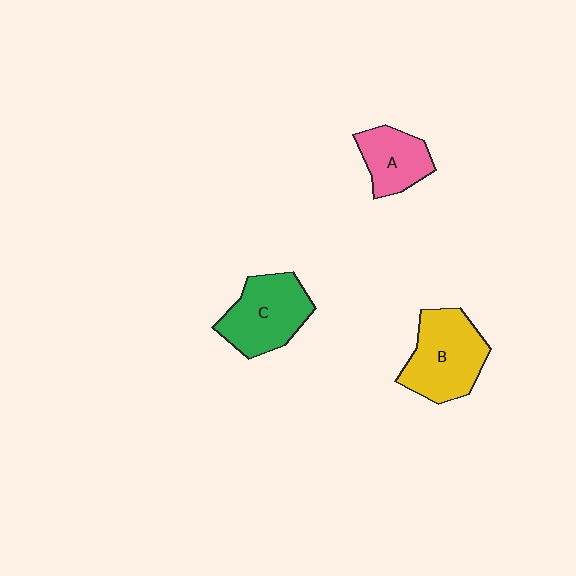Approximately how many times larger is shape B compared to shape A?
Approximately 1.6 times.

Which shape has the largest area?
Shape B (yellow).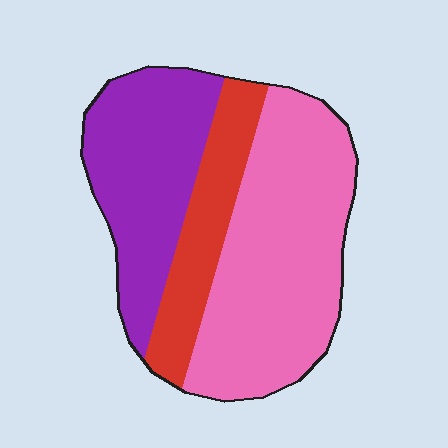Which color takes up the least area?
Red, at roughly 20%.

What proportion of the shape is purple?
Purple covers about 30% of the shape.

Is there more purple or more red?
Purple.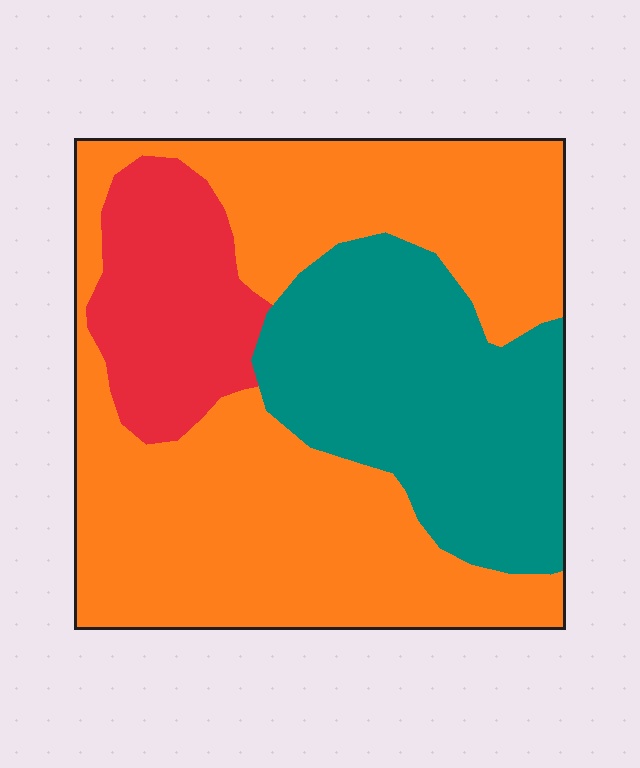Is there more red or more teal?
Teal.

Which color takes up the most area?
Orange, at roughly 55%.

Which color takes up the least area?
Red, at roughly 15%.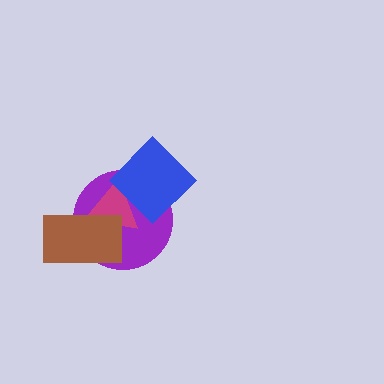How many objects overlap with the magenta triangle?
3 objects overlap with the magenta triangle.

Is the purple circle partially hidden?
Yes, it is partially covered by another shape.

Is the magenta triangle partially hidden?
Yes, it is partially covered by another shape.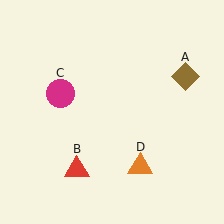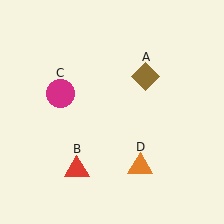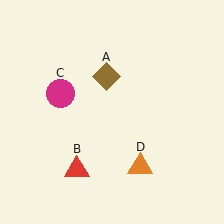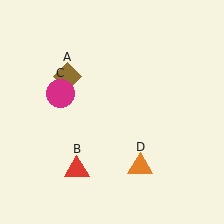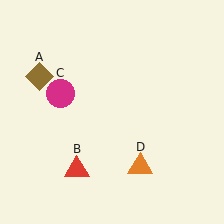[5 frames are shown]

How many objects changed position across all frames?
1 object changed position: brown diamond (object A).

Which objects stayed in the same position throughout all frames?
Red triangle (object B) and magenta circle (object C) and orange triangle (object D) remained stationary.